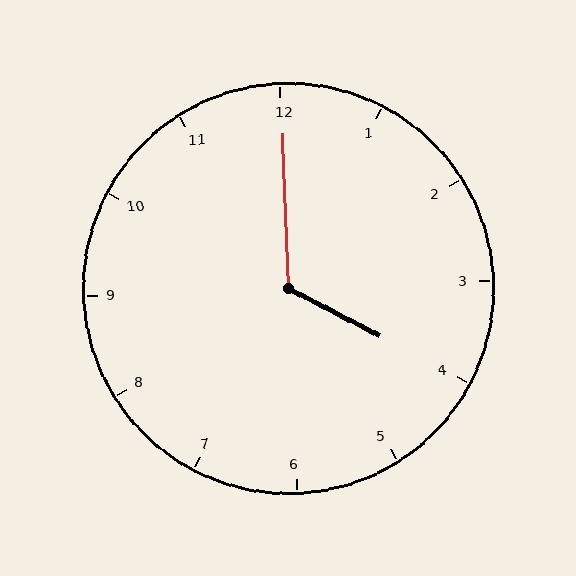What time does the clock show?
4:00.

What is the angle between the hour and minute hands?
Approximately 120 degrees.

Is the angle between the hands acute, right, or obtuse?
It is obtuse.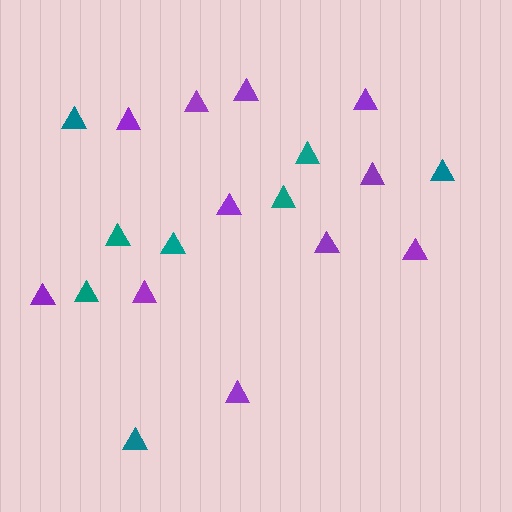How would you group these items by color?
There are 2 groups: one group of purple triangles (11) and one group of teal triangles (8).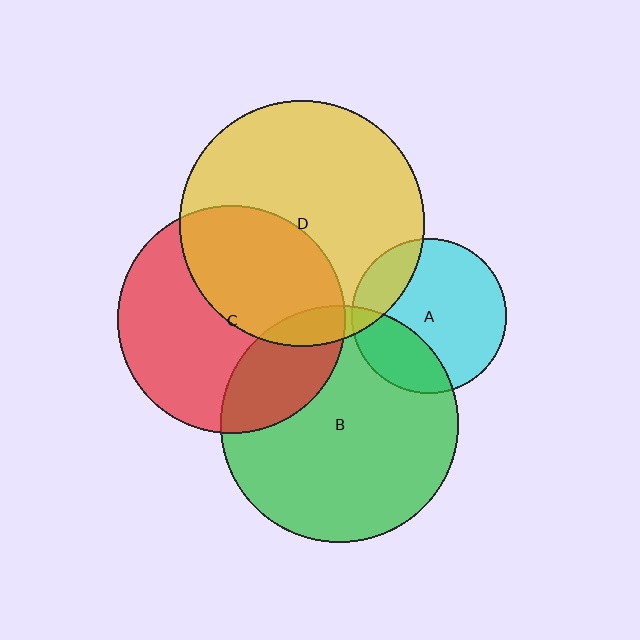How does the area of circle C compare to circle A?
Approximately 2.1 times.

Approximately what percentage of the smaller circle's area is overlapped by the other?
Approximately 5%.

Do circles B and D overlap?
Yes.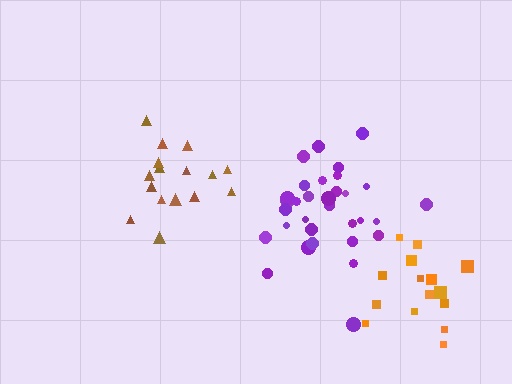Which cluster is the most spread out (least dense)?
Orange.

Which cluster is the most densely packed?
Purple.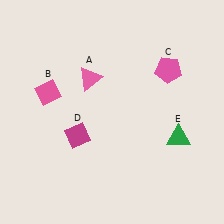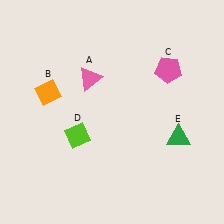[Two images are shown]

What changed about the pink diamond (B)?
In Image 1, B is pink. In Image 2, it changed to orange.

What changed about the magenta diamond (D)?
In Image 1, D is magenta. In Image 2, it changed to lime.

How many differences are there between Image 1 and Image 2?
There are 2 differences between the two images.